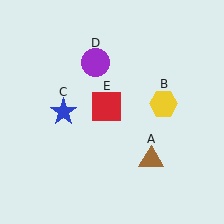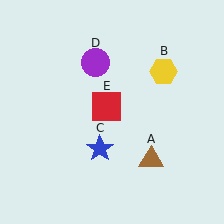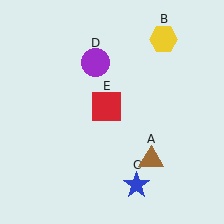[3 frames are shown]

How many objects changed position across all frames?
2 objects changed position: yellow hexagon (object B), blue star (object C).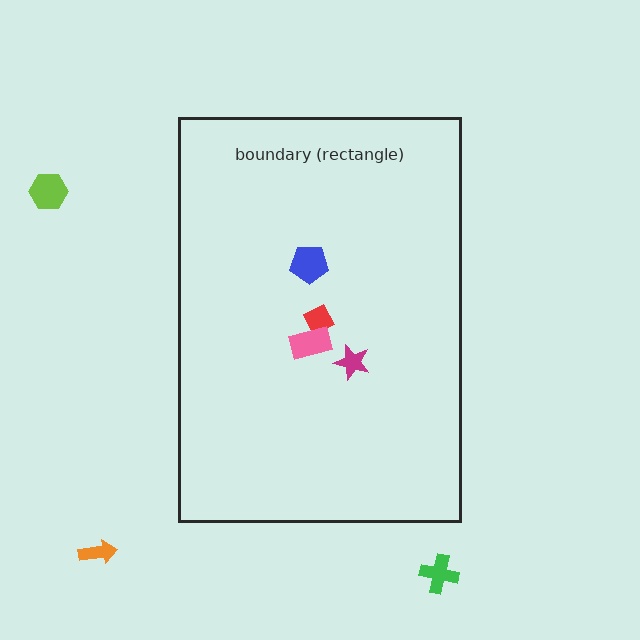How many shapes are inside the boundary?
4 inside, 3 outside.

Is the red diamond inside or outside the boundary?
Inside.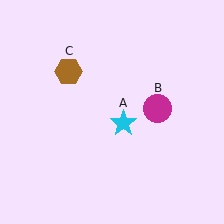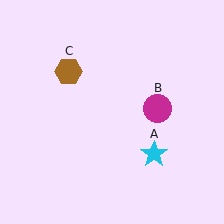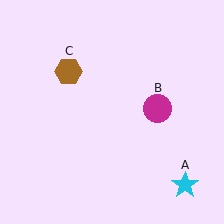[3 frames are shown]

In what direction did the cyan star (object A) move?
The cyan star (object A) moved down and to the right.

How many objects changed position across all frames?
1 object changed position: cyan star (object A).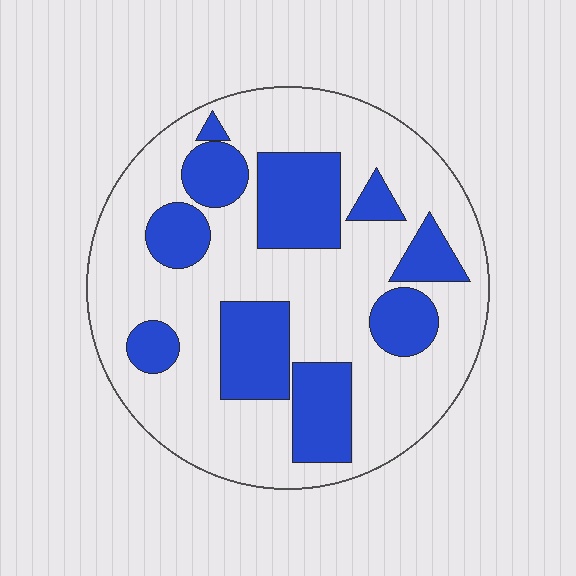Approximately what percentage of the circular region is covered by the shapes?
Approximately 30%.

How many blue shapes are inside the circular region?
10.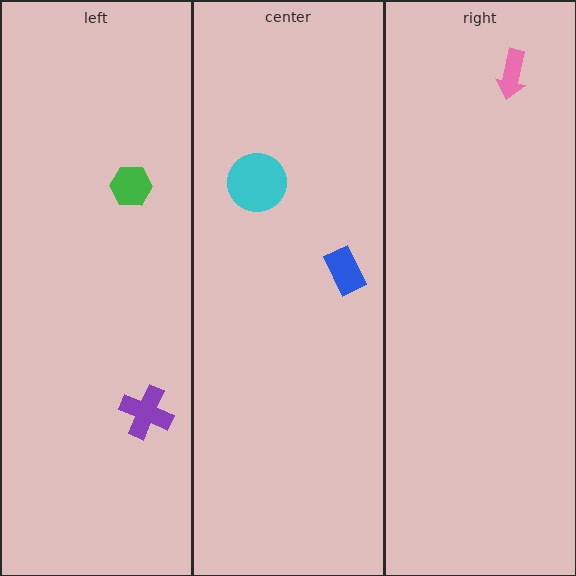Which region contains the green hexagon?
The left region.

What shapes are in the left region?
The purple cross, the green hexagon.